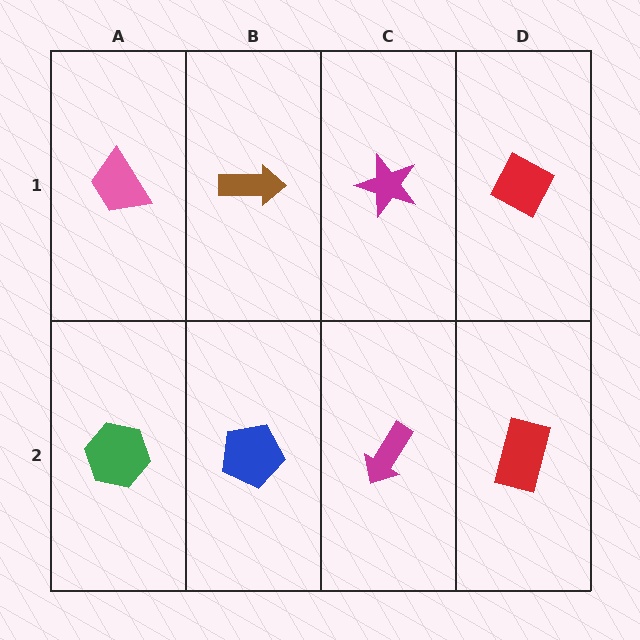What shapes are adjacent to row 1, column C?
A magenta arrow (row 2, column C), a brown arrow (row 1, column B), a red diamond (row 1, column D).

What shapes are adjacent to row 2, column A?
A pink trapezoid (row 1, column A), a blue pentagon (row 2, column B).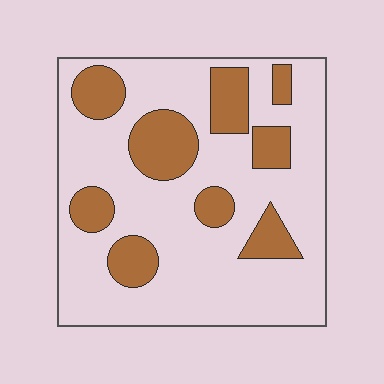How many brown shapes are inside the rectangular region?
9.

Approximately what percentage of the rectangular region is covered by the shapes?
Approximately 25%.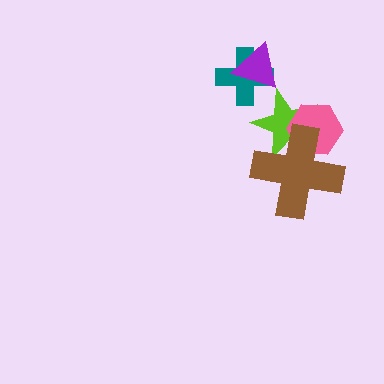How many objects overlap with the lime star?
2 objects overlap with the lime star.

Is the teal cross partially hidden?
Yes, it is partially covered by another shape.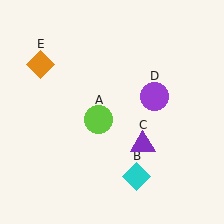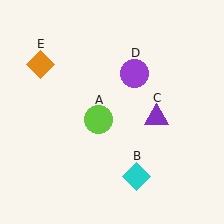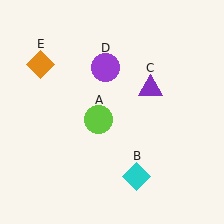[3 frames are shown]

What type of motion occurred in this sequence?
The purple triangle (object C), purple circle (object D) rotated counterclockwise around the center of the scene.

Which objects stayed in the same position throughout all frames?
Lime circle (object A) and cyan diamond (object B) and orange diamond (object E) remained stationary.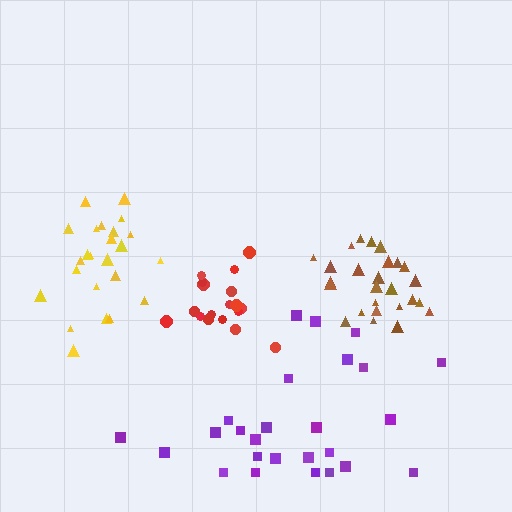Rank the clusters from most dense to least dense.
brown, red, yellow, purple.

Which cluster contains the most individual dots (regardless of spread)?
Brown (27).